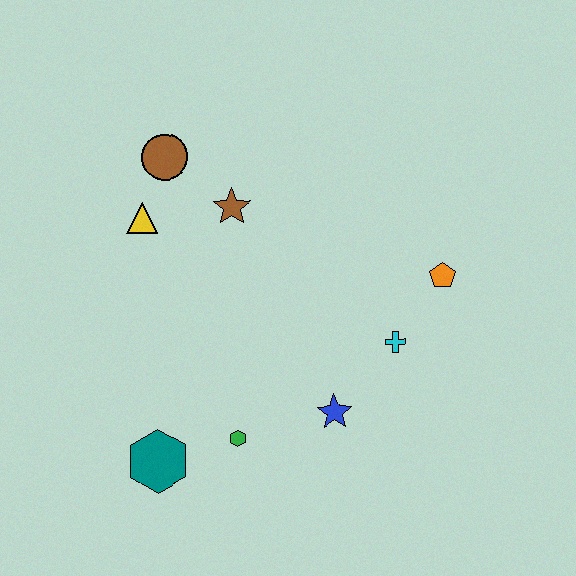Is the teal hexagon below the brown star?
Yes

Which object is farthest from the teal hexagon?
The orange pentagon is farthest from the teal hexagon.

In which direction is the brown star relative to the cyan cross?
The brown star is to the left of the cyan cross.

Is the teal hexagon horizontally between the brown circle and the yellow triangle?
Yes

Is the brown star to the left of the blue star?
Yes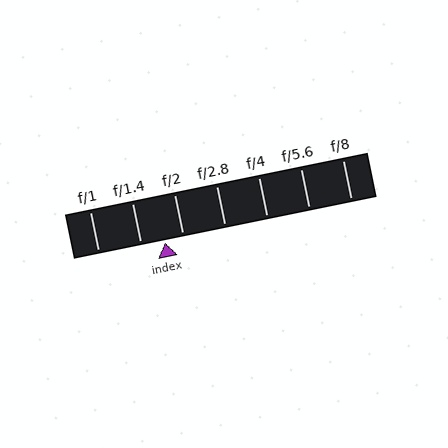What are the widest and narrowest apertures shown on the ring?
The widest aperture shown is f/1 and the narrowest is f/8.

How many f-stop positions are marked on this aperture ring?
There are 7 f-stop positions marked.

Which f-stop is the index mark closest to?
The index mark is closest to f/2.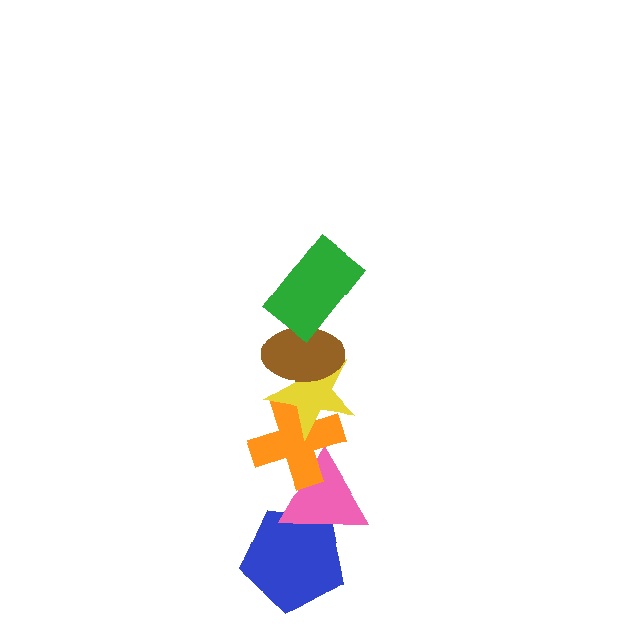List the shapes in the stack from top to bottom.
From top to bottom: the green rectangle, the brown ellipse, the yellow star, the orange cross, the pink triangle, the blue pentagon.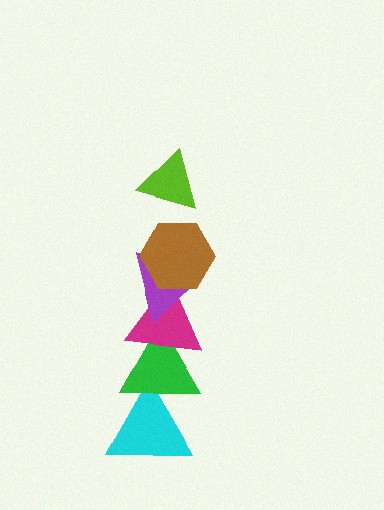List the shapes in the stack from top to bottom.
From top to bottom: the lime triangle, the brown hexagon, the purple triangle, the magenta triangle, the green triangle, the cyan triangle.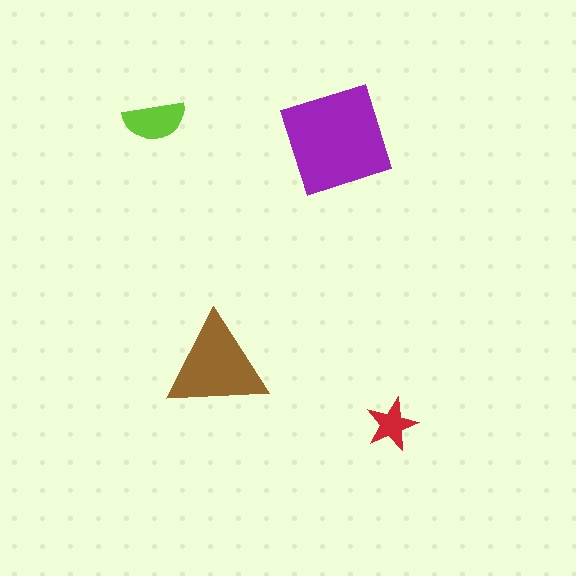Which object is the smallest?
The red star.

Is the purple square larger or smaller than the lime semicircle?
Larger.